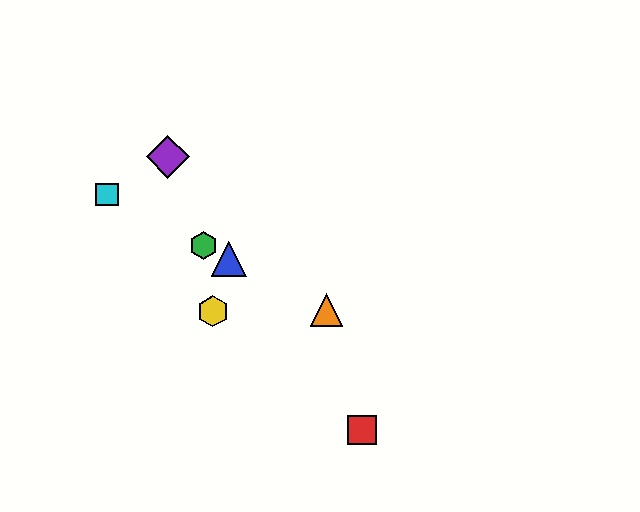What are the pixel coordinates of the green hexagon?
The green hexagon is at (204, 245).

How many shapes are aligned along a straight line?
4 shapes (the blue triangle, the green hexagon, the orange triangle, the cyan square) are aligned along a straight line.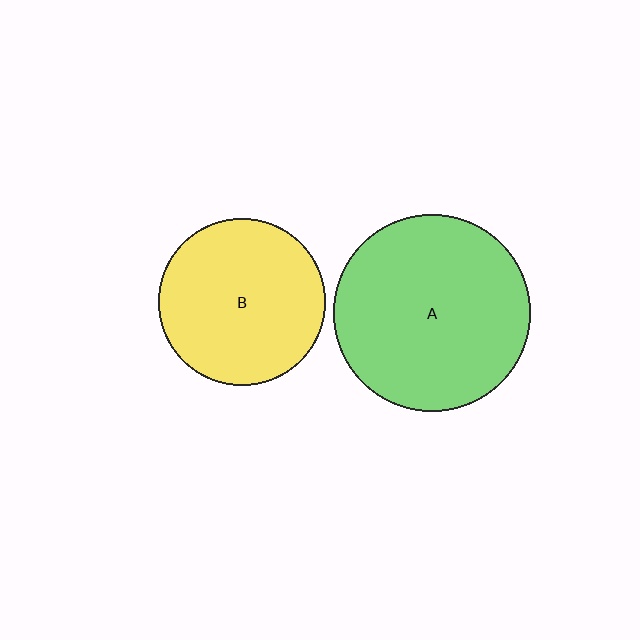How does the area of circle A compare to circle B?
Approximately 1.4 times.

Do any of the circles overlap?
No, none of the circles overlap.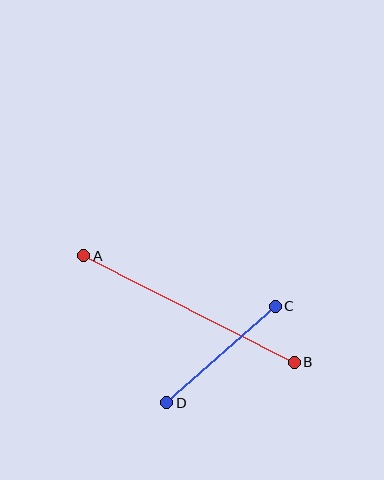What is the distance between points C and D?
The distance is approximately 145 pixels.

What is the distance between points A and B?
The distance is approximately 236 pixels.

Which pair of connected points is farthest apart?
Points A and B are farthest apart.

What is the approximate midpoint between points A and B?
The midpoint is at approximately (189, 309) pixels.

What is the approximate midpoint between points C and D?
The midpoint is at approximately (221, 355) pixels.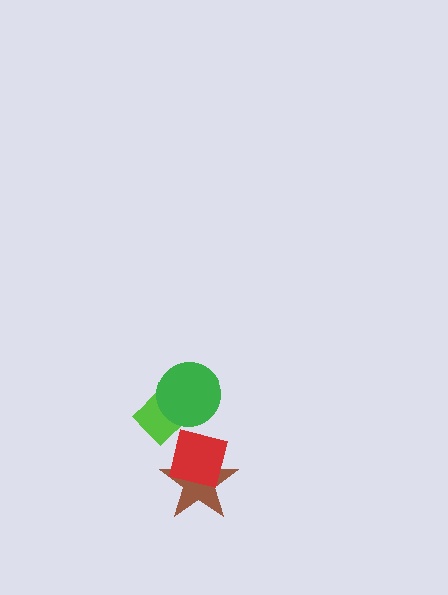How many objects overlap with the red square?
2 objects overlap with the red square.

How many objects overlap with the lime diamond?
2 objects overlap with the lime diamond.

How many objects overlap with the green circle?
1 object overlaps with the green circle.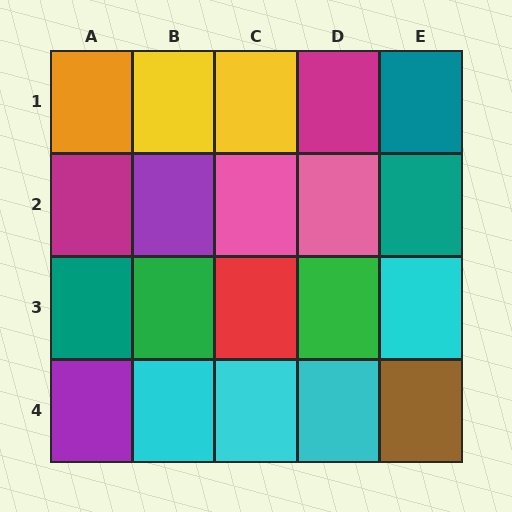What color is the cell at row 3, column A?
Teal.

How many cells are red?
1 cell is red.